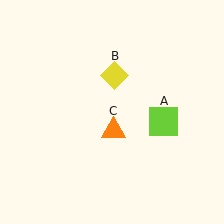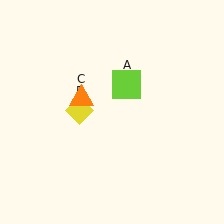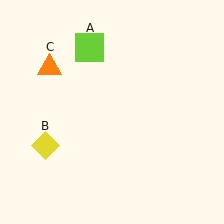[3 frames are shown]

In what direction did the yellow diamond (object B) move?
The yellow diamond (object B) moved down and to the left.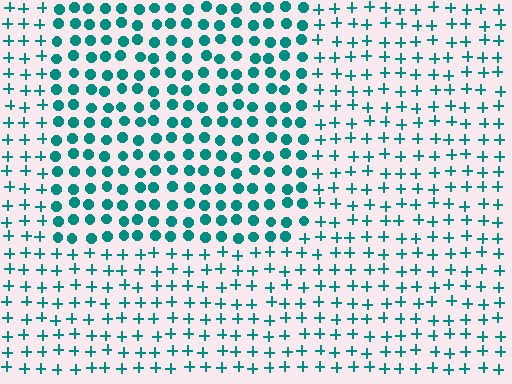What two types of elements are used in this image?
The image uses circles inside the rectangle region and plus signs outside it.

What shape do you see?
I see a rectangle.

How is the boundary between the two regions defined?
The boundary is defined by a change in element shape: circles inside vs. plus signs outside. All elements share the same color and spacing.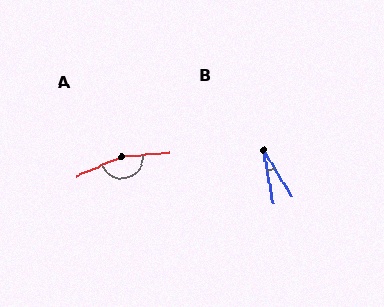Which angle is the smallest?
B, at approximately 21 degrees.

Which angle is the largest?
A, at approximately 162 degrees.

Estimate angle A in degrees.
Approximately 162 degrees.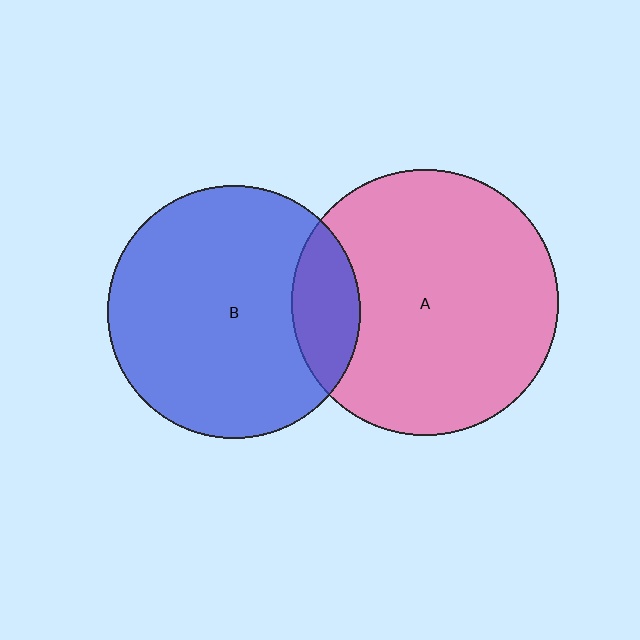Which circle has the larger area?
Circle A (pink).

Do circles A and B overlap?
Yes.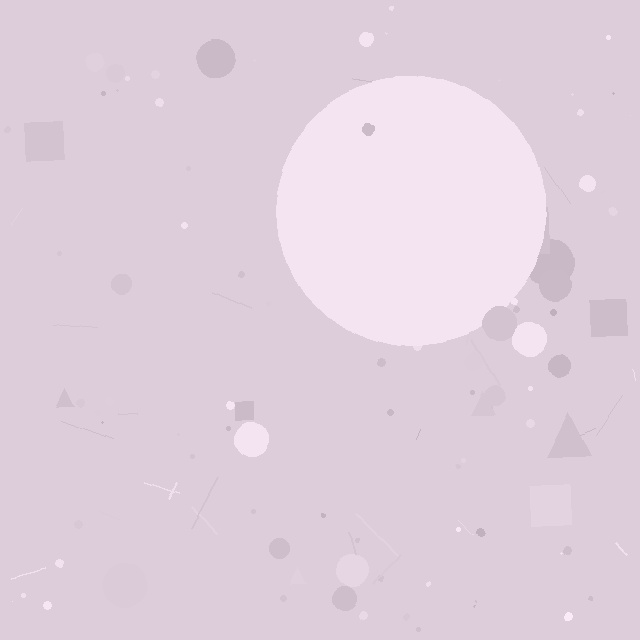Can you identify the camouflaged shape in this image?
The camouflaged shape is a circle.